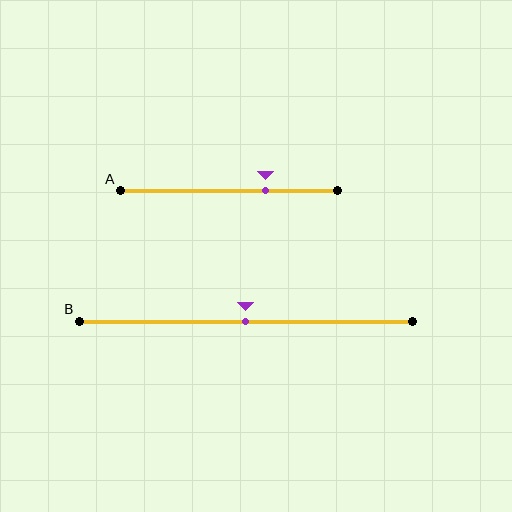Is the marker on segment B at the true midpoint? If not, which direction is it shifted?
Yes, the marker on segment B is at the true midpoint.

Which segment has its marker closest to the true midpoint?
Segment B has its marker closest to the true midpoint.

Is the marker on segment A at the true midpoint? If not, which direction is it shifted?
No, the marker on segment A is shifted to the right by about 17% of the segment length.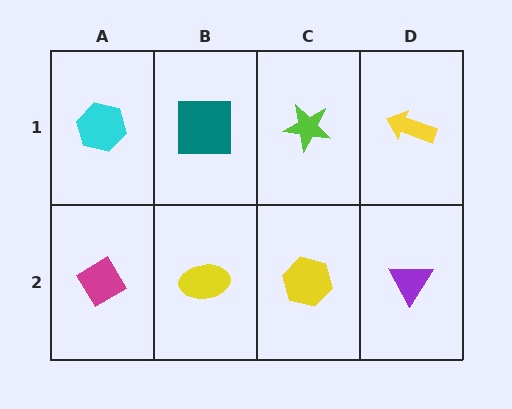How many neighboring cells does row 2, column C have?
3.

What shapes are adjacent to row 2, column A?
A cyan hexagon (row 1, column A), a yellow ellipse (row 2, column B).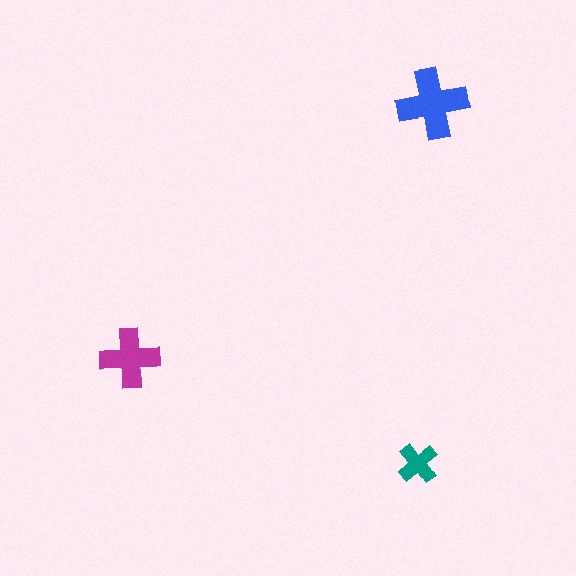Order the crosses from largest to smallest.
the blue one, the magenta one, the teal one.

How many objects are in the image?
There are 3 objects in the image.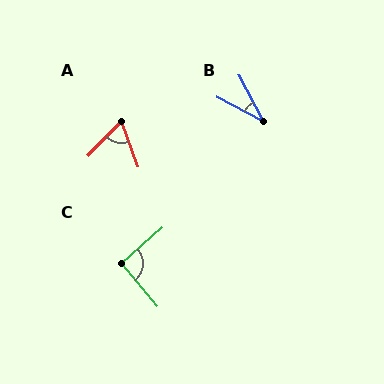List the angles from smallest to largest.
B (34°), A (65°), C (92°).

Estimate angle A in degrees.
Approximately 65 degrees.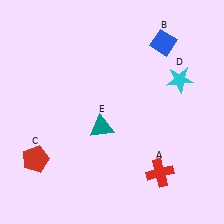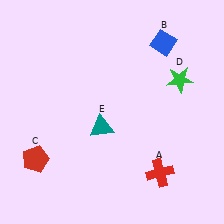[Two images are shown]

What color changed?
The star (D) changed from cyan in Image 1 to green in Image 2.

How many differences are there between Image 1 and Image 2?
There is 1 difference between the two images.